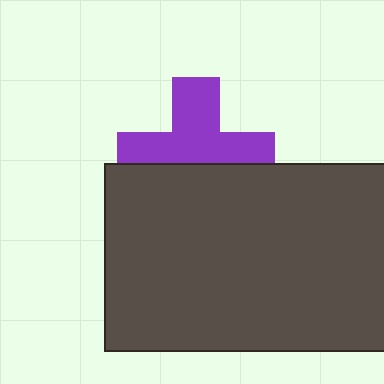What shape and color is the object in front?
The object in front is a dark gray rectangle.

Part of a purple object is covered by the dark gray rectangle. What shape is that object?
It is a cross.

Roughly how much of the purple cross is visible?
About half of it is visible (roughly 59%).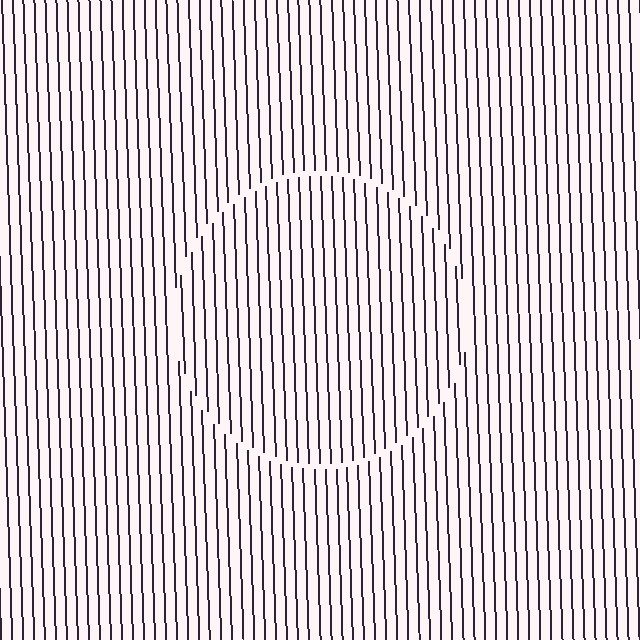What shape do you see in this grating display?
An illusory circle. The interior of the shape contains the same grating, shifted by half a period — the contour is defined by the phase discontinuity where line-ends from the inner and outer gratings abut.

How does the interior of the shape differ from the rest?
The interior of the shape contains the same grating, shifted by half a period — the contour is defined by the phase discontinuity where line-ends from the inner and outer gratings abut.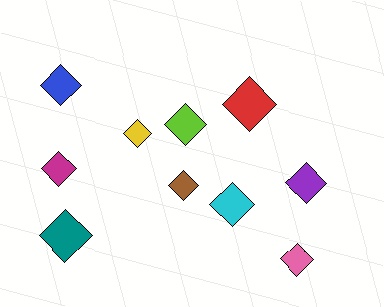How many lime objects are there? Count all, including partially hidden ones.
There is 1 lime object.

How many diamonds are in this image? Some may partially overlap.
There are 10 diamonds.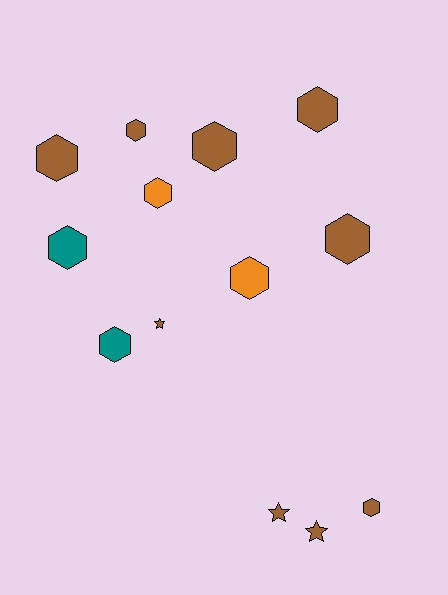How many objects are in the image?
There are 13 objects.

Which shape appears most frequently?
Hexagon, with 10 objects.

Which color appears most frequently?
Brown, with 9 objects.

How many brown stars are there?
There are 3 brown stars.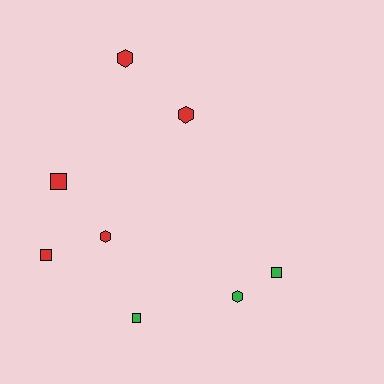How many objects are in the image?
There are 8 objects.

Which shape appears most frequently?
Hexagon, with 4 objects.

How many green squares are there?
There are 2 green squares.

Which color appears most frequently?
Red, with 5 objects.